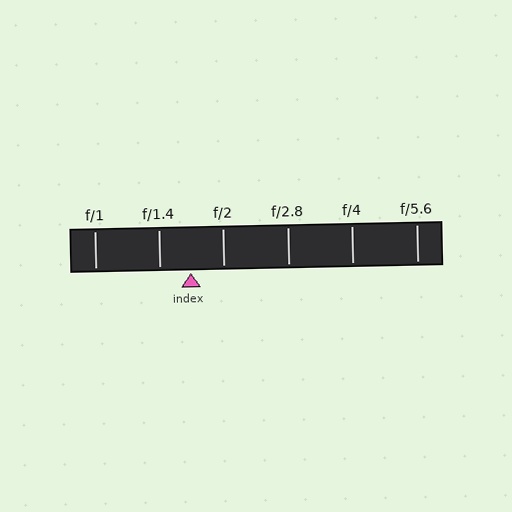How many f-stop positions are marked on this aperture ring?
There are 6 f-stop positions marked.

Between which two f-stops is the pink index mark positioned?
The index mark is between f/1.4 and f/2.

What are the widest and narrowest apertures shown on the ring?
The widest aperture shown is f/1 and the narrowest is f/5.6.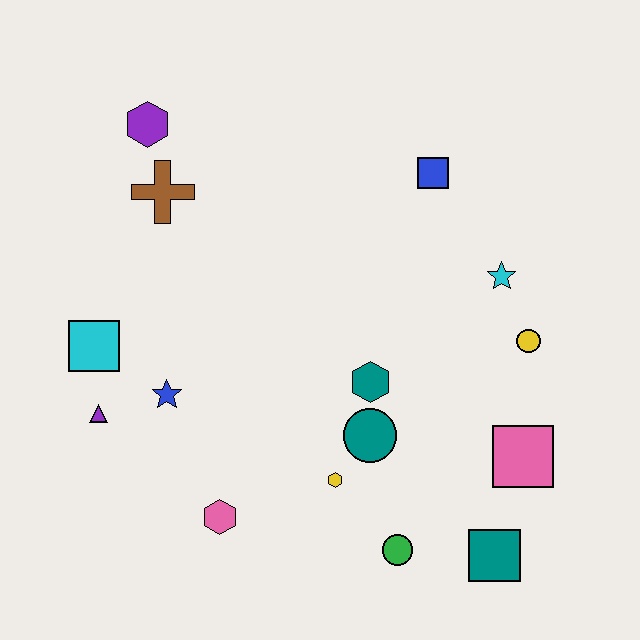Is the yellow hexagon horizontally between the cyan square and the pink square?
Yes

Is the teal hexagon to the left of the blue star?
No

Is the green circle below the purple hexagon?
Yes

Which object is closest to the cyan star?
The yellow circle is closest to the cyan star.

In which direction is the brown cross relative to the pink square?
The brown cross is to the left of the pink square.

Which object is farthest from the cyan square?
The teal square is farthest from the cyan square.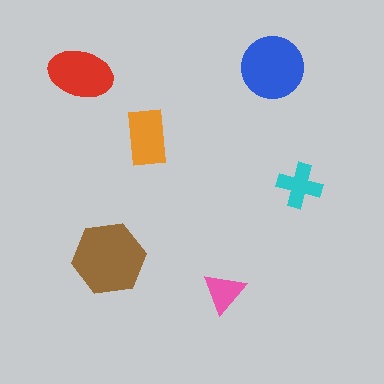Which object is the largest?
The brown hexagon.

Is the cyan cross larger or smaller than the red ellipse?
Smaller.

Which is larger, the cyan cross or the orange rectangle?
The orange rectangle.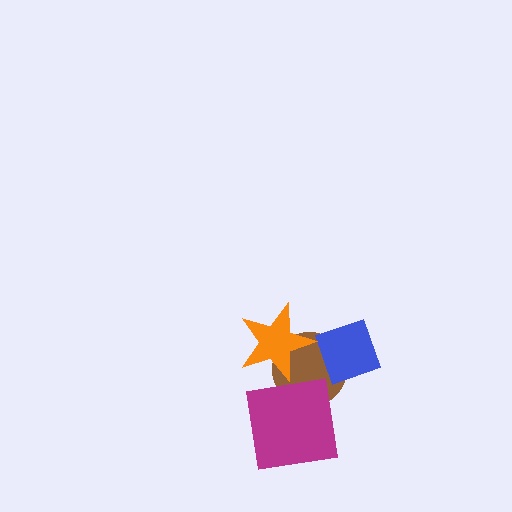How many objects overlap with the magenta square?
1 object overlaps with the magenta square.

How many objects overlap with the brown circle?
3 objects overlap with the brown circle.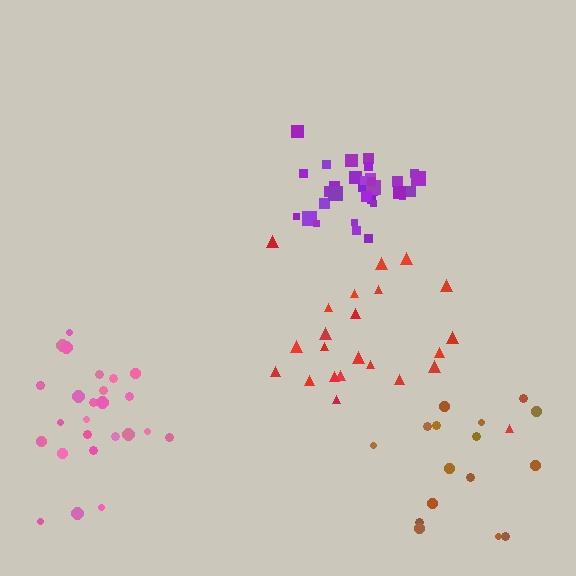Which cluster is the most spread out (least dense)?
Red.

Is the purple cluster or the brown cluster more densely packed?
Purple.